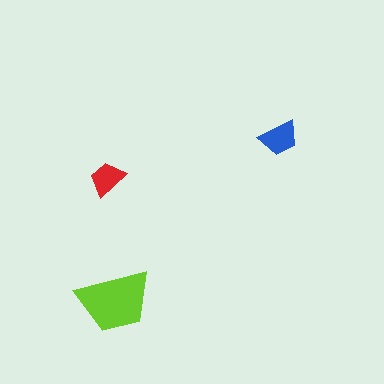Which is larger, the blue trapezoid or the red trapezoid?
The blue one.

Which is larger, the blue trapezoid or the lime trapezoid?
The lime one.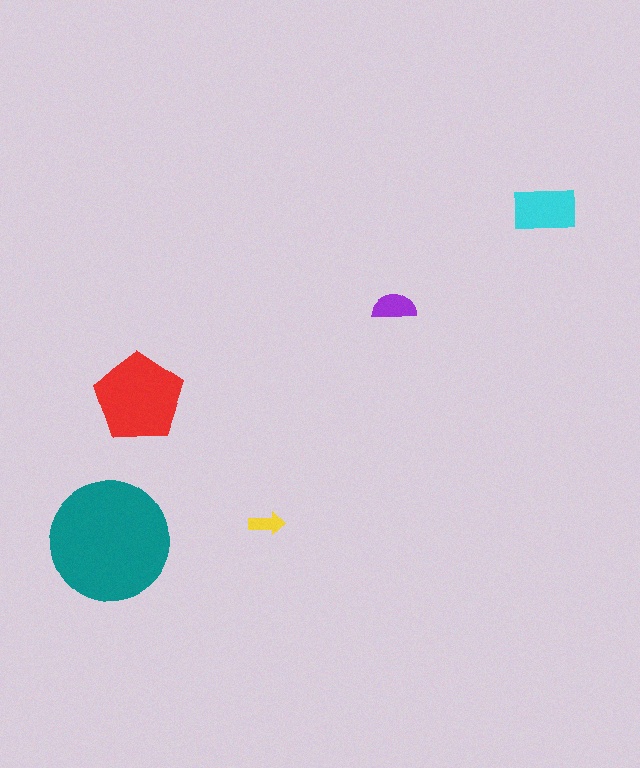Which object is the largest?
The teal circle.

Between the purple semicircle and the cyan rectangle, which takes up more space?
The cyan rectangle.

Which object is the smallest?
The yellow arrow.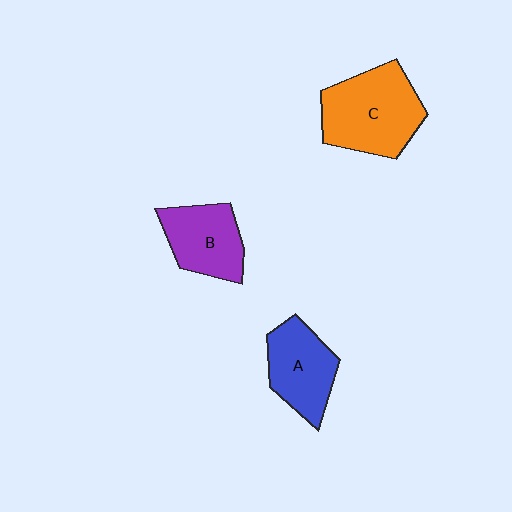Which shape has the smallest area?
Shape B (purple).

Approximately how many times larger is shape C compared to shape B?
Approximately 1.4 times.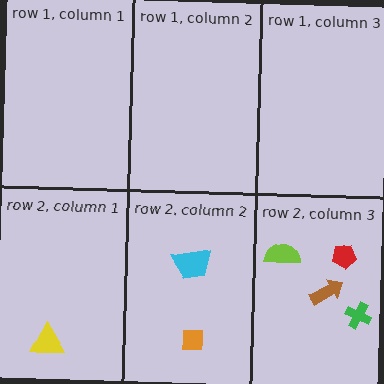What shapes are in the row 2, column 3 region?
The green cross, the lime semicircle, the red pentagon, the brown arrow.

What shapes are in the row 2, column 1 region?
The yellow triangle.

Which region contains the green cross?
The row 2, column 3 region.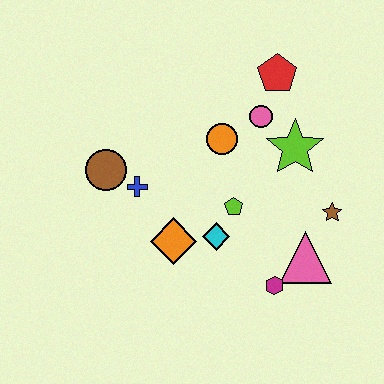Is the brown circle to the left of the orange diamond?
Yes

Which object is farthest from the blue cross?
The brown star is farthest from the blue cross.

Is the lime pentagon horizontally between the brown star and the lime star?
No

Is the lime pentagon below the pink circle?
Yes